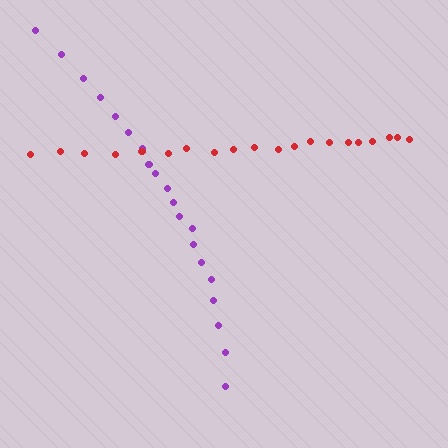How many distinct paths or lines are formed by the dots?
There are 2 distinct paths.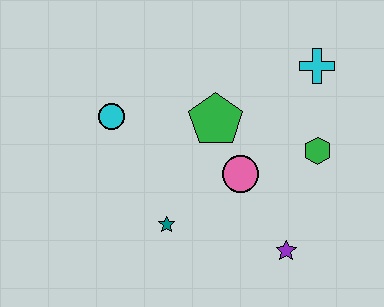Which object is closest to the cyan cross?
The green hexagon is closest to the cyan cross.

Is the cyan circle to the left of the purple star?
Yes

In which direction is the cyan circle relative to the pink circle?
The cyan circle is to the left of the pink circle.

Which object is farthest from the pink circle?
The cyan circle is farthest from the pink circle.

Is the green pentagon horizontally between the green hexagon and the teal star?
Yes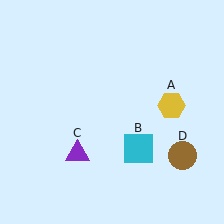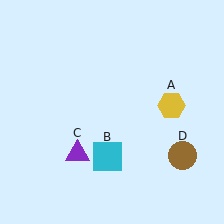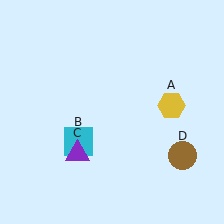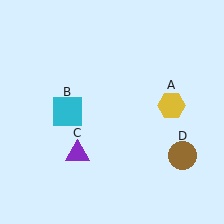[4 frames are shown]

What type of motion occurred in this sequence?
The cyan square (object B) rotated clockwise around the center of the scene.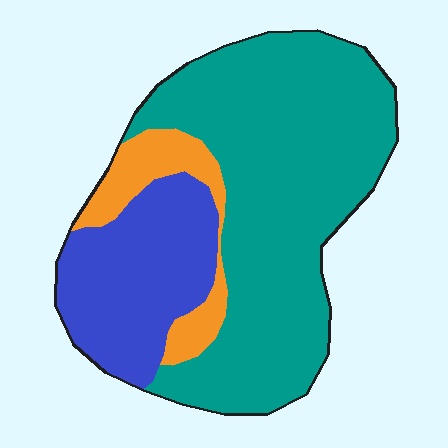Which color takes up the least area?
Orange, at roughly 10%.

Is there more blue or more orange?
Blue.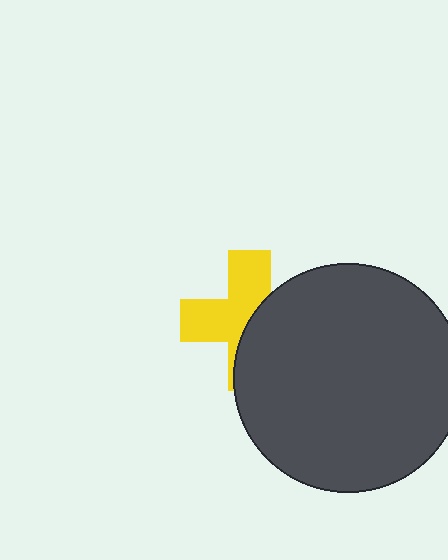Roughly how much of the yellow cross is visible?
About half of it is visible (roughly 53%).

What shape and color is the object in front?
The object in front is a dark gray circle.